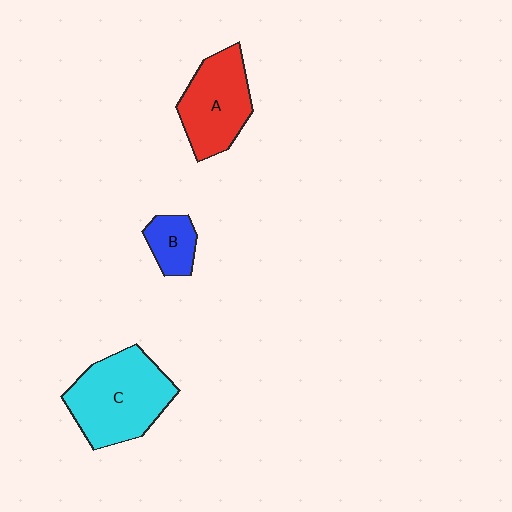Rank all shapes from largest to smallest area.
From largest to smallest: C (cyan), A (red), B (blue).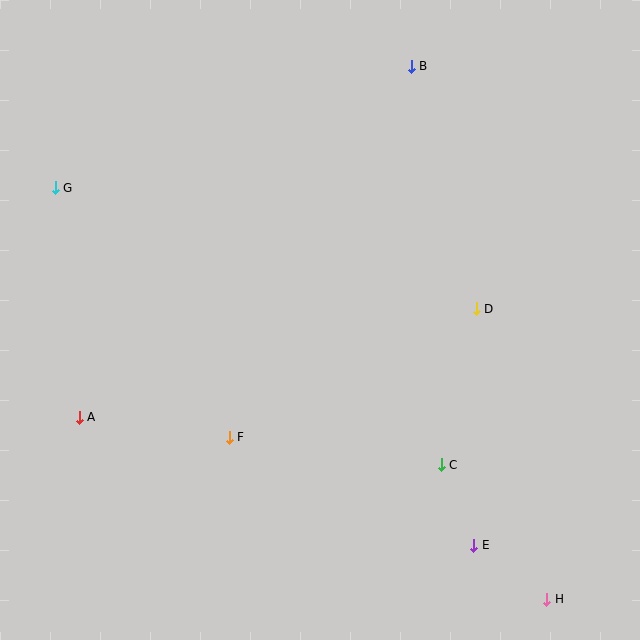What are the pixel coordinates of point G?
Point G is at (55, 188).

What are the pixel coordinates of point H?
Point H is at (547, 599).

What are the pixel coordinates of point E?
Point E is at (474, 545).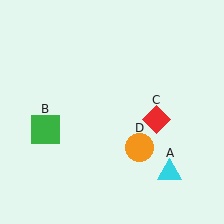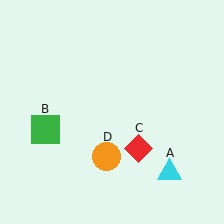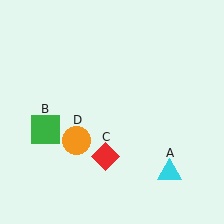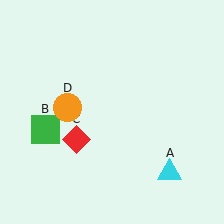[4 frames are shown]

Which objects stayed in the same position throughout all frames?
Cyan triangle (object A) and green square (object B) remained stationary.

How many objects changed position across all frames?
2 objects changed position: red diamond (object C), orange circle (object D).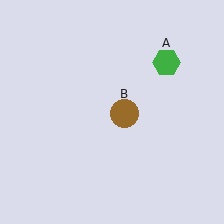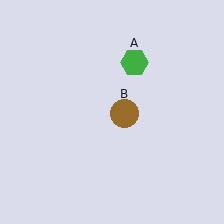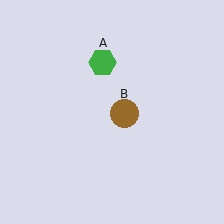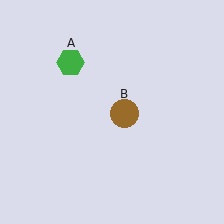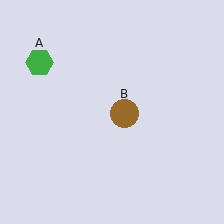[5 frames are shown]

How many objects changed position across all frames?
1 object changed position: green hexagon (object A).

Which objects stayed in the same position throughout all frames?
Brown circle (object B) remained stationary.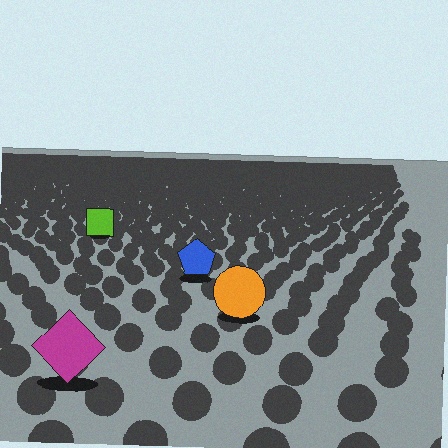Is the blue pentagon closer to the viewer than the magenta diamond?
No. The magenta diamond is closer — you can tell from the texture gradient: the ground texture is coarser near it.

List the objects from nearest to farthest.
From nearest to farthest: the magenta diamond, the orange circle, the blue pentagon, the lime square.